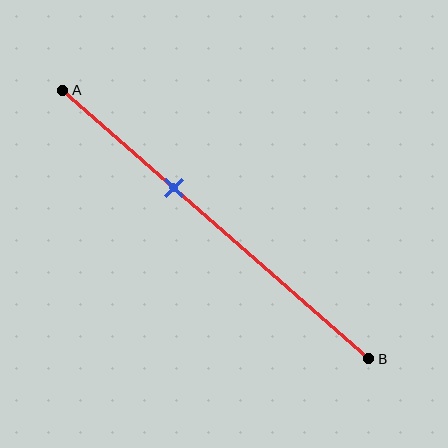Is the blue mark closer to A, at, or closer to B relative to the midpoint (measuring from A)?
The blue mark is closer to point A than the midpoint of segment AB.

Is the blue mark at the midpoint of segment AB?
No, the mark is at about 35% from A, not at the 50% midpoint.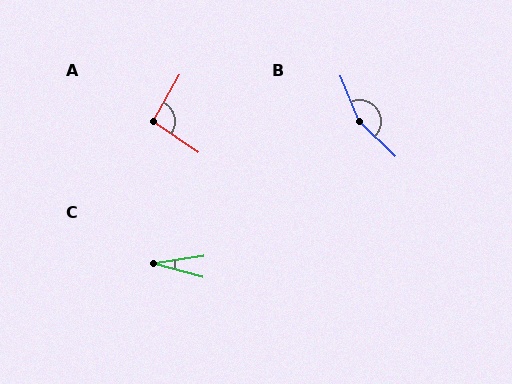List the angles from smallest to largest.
C (24°), A (95°), B (156°).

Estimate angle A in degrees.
Approximately 95 degrees.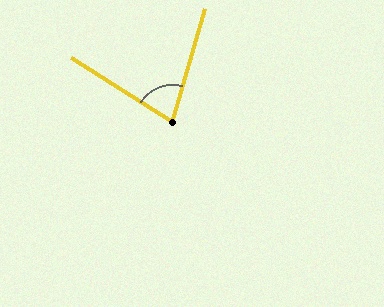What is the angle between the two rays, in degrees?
Approximately 74 degrees.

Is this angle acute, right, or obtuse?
It is acute.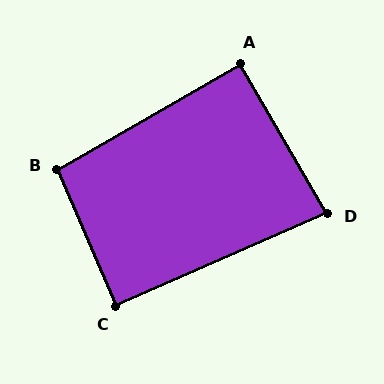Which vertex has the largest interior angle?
B, at approximately 96 degrees.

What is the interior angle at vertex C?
Approximately 90 degrees (approximately right).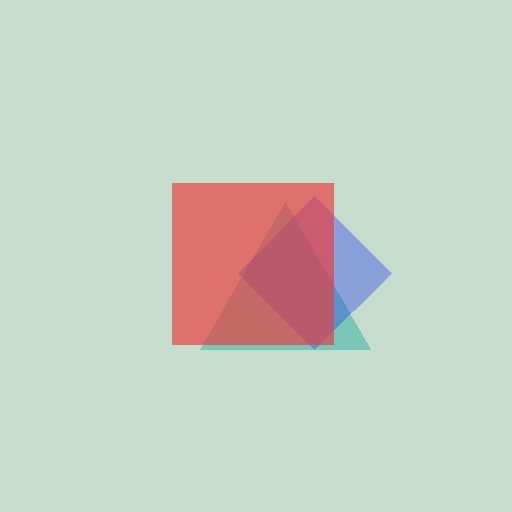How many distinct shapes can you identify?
There are 3 distinct shapes: a teal triangle, a blue diamond, a red square.